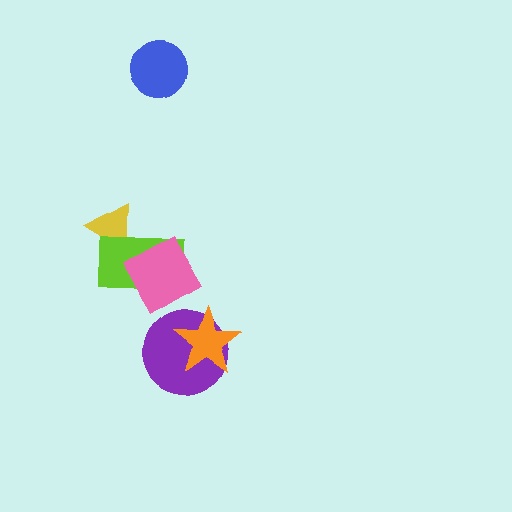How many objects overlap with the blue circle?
0 objects overlap with the blue circle.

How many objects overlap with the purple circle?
1 object overlaps with the purple circle.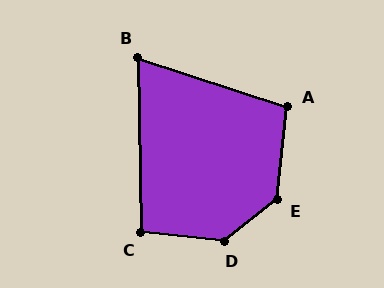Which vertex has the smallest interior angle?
B, at approximately 71 degrees.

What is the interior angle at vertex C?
Approximately 97 degrees (obtuse).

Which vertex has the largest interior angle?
D, at approximately 136 degrees.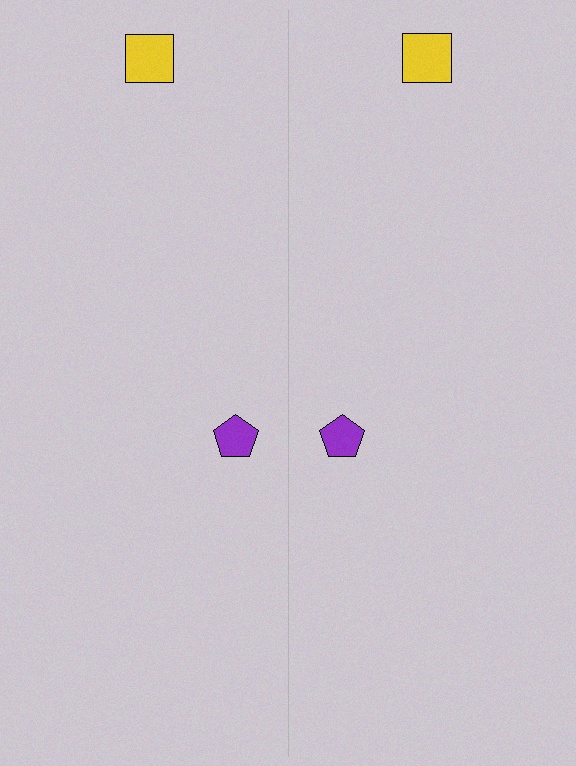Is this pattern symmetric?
Yes, this pattern has bilateral (reflection) symmetry.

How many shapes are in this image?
There are 4 shapes in this image.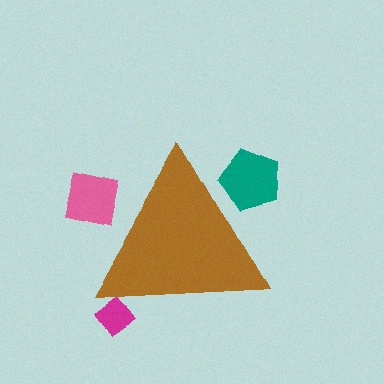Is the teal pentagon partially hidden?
Yes, the teal pentagon is partially hidden behind the brown triangle.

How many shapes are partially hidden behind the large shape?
3 shapes are partially hidden.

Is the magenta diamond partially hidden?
Yes, the magenta diamond is partially hidden behind the brown triangle.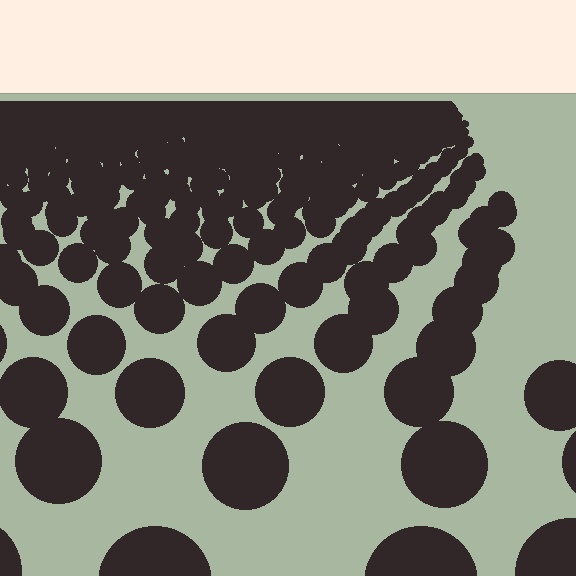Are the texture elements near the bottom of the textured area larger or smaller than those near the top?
Larger. Near the bottom, elements are closer to the viewer and appear at a bigger on-screen size.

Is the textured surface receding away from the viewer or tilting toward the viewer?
The surface is receding away from the viewer. Texture elements get smaller and denser toward the top.